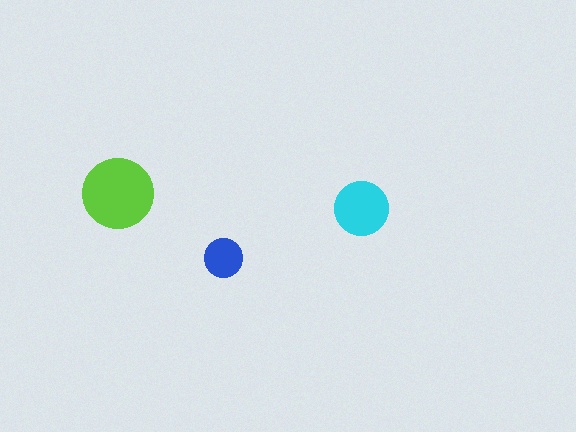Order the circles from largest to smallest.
the lime one, the cyan one, the blue one.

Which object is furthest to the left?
The lime circle is leftmost.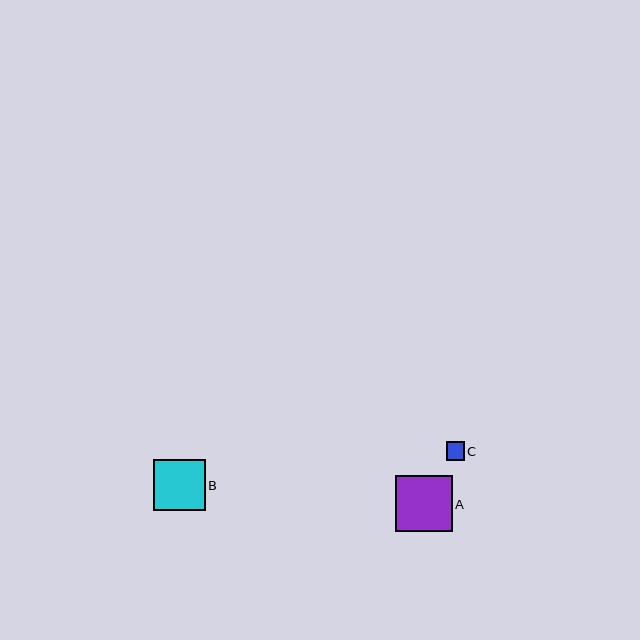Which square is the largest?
Square A is the largest with a size of approximately 56 pixels.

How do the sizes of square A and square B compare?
Square A and square B are approximately the same size.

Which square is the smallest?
Square C is the smallest with a size of approximately 18 pixels.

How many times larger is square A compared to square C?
Square A is approximately 3.1 times the size of square C.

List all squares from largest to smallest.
From largest to smallest: A, B, C.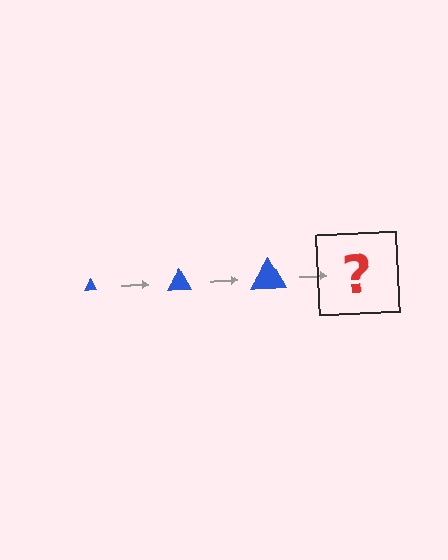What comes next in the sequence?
The next element should be a blue triangle, larger than the previous one.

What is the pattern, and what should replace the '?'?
The pattern is that the triangle gets progressively larger each step. The '?' should be a blue triangle, larger than the previous one.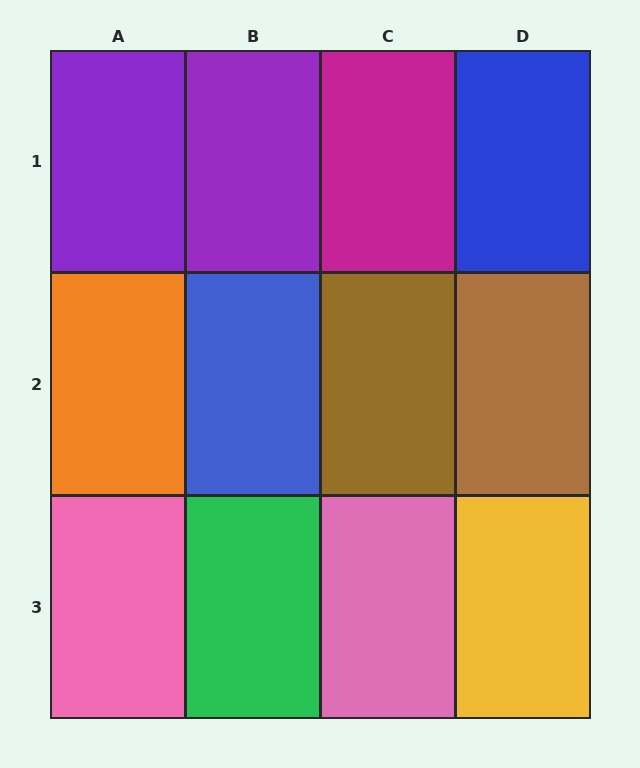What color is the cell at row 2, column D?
Brown.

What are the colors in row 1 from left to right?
Purple, purple, magenta, blue.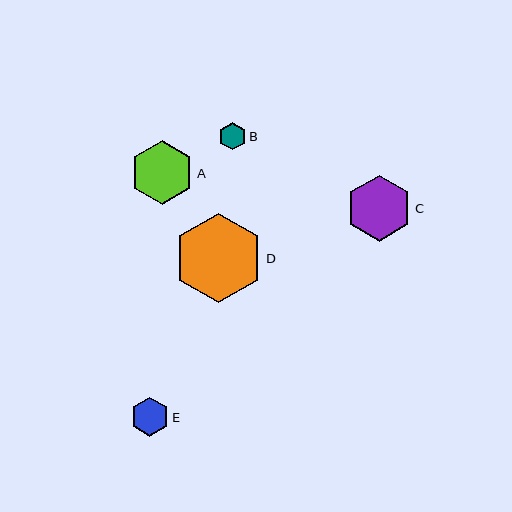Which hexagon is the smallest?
Hexagon B is the smallest with a size of approximately 27 pixels.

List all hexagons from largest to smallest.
From largest to smallest: D, C, A, E, B.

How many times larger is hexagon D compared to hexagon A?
Hexagon D is approximately 1.4 times the size of hexagon A.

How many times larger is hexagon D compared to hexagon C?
Hexagon D is approximately 1.4 times the size of hexagon C.